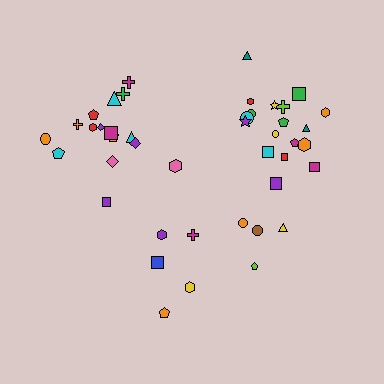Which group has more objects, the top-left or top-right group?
The top-right group.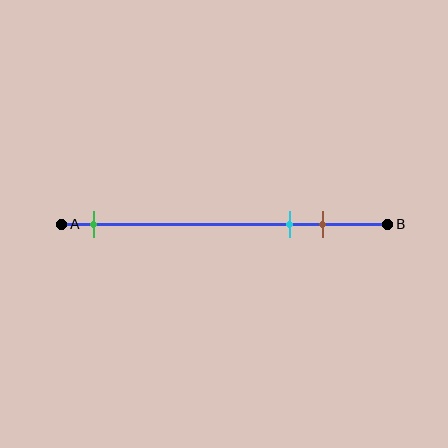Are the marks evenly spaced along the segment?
No, the marks are not evenly spaced.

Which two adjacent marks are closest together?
The cyan and brown marks are the closest adjacent pair.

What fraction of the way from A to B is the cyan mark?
The cyan mark is approximately 70% (0.7) of the way from A to B.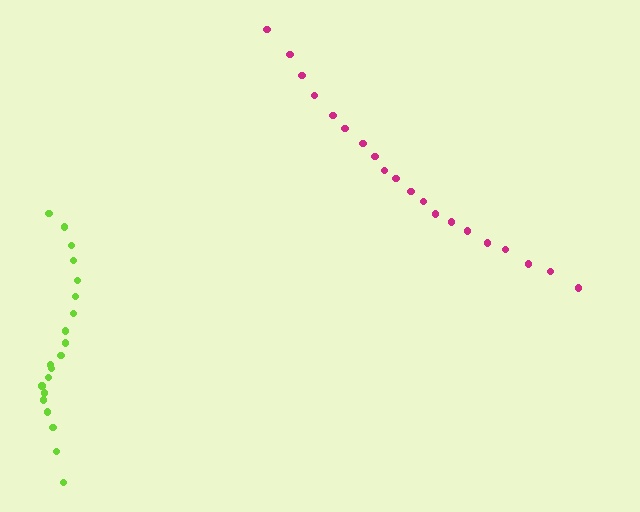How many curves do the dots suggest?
There are 2 distinct paths.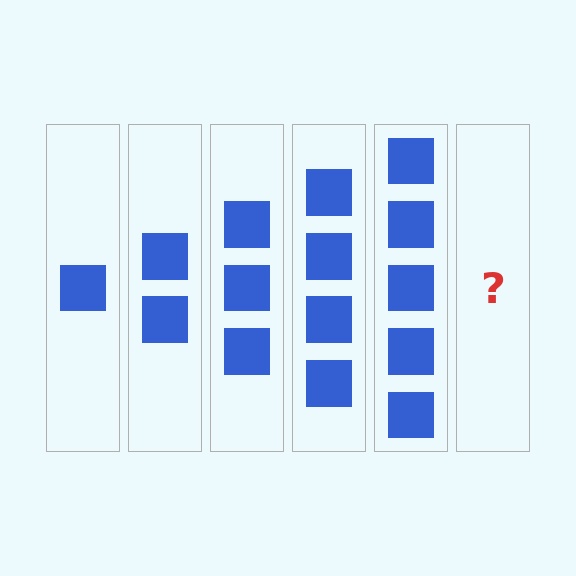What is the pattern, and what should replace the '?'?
The pattern is that each step adds one more square. The '?' should be 6 squares.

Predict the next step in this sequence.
The next step is 6 squares.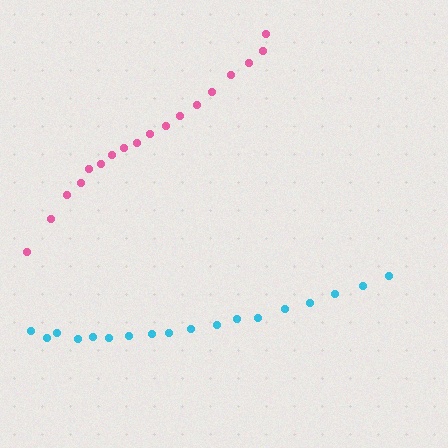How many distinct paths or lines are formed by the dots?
There are 2 distinct paths.